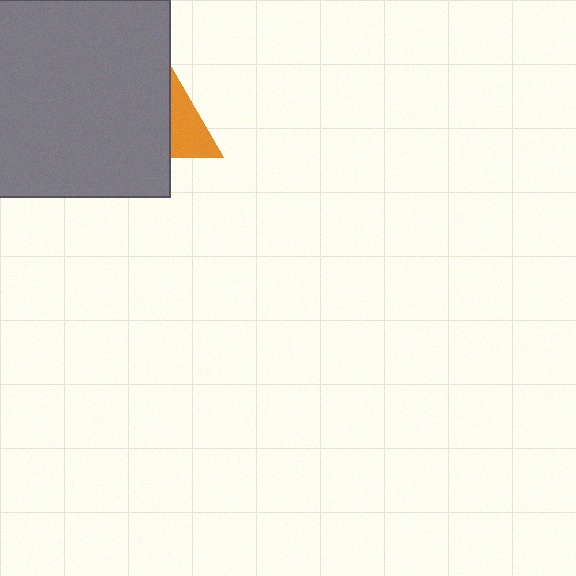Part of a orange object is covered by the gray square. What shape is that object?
It is a triangle.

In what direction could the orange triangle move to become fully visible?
The orange triangle could move right. That would shift it out from behind the gray square entirely.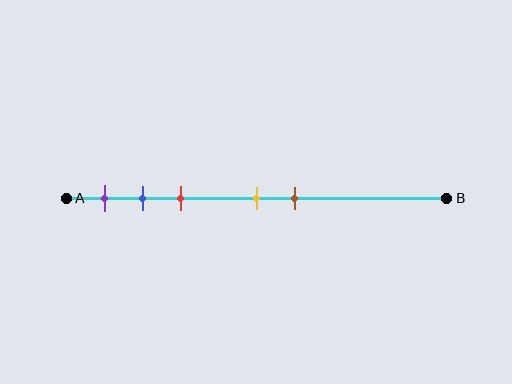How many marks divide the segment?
There are 5 marks dividing the segment.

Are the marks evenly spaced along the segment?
No, the marks are not evenly spaced.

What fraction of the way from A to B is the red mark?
The red mark is approximately 30% (0.3) of the way from A to B.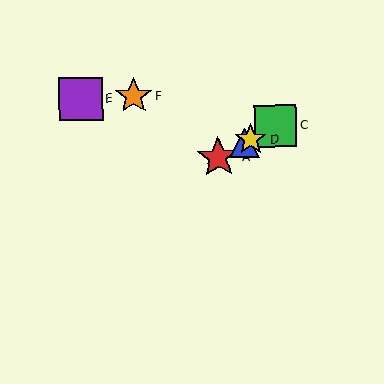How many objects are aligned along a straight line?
4 objects (A, B, C, D) are aligned along a straight line.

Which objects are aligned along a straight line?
Objects A, B, C, D are aligned along a straight line.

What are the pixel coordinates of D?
Object D is at (251, 139).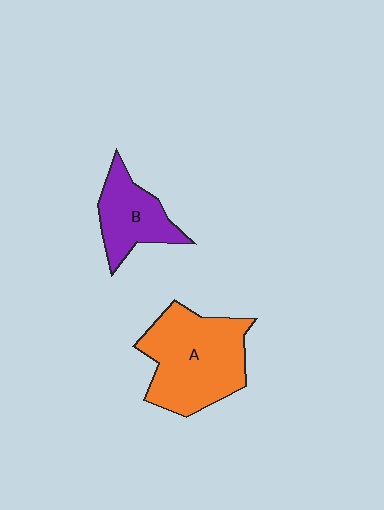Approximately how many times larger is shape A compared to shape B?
Approximately 1.8 times.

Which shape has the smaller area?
Shape B (purple).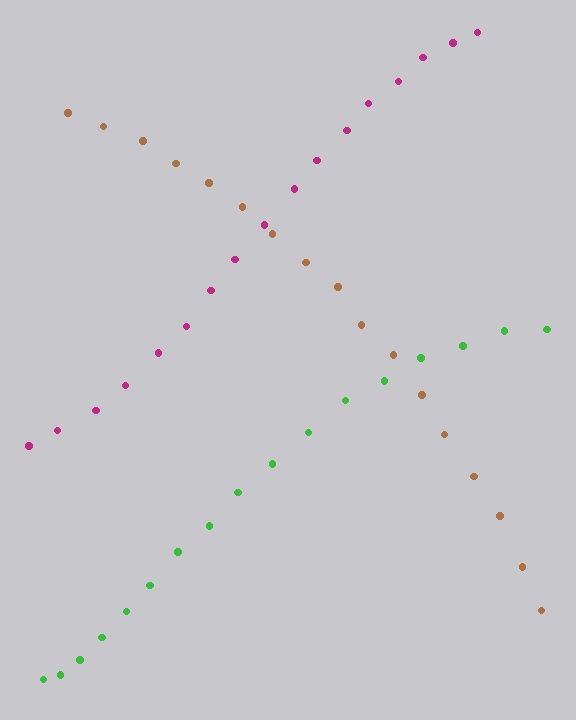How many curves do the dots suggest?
There are 3 distinct paths.